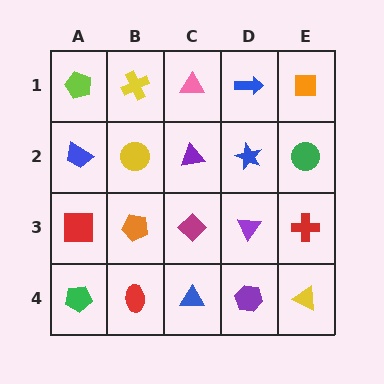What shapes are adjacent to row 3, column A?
A blue trapezoid (row 2, column A), a green pentagon (row 4, column A), an orange pentagon (row 3, column B).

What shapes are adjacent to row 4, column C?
A magenta diamond (row 3, column C), a red ellipse (row 4, column B), a purple hexagon (row 4, column D).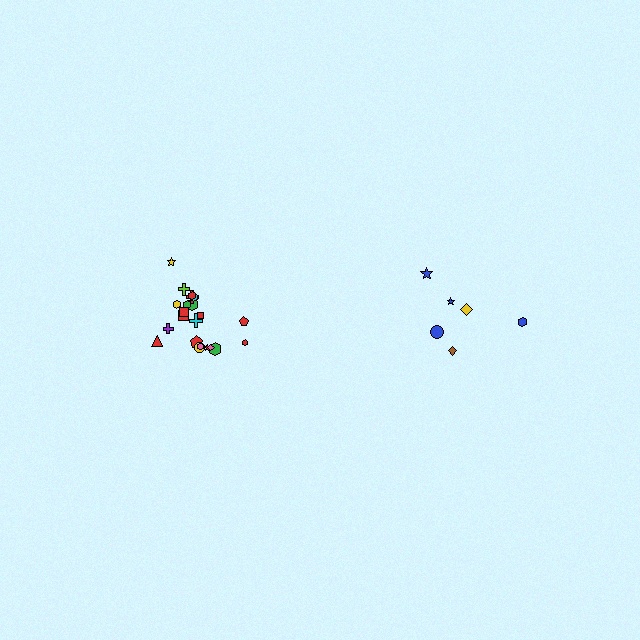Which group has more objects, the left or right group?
The left group.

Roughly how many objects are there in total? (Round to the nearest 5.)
Roughly 30 objects in total.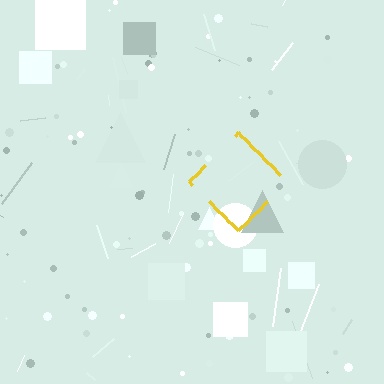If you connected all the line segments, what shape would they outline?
They would outline a diamond.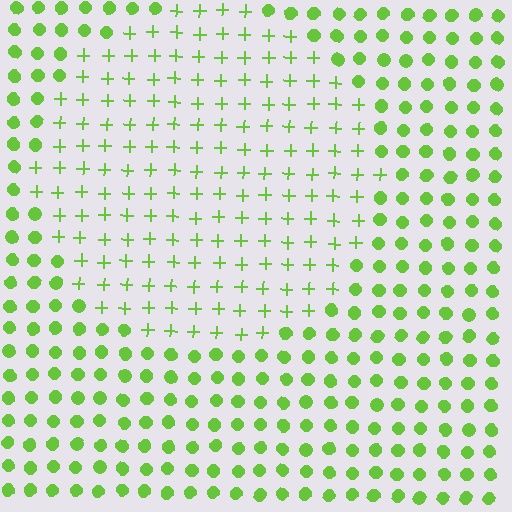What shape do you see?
I see a circle.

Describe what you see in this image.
The image is filled with small lime elements arranged in a uniform grid. A circle-shaped region contains plus signs, while the surrounding area contains circles. The boundary is defined purely by the change in element shape.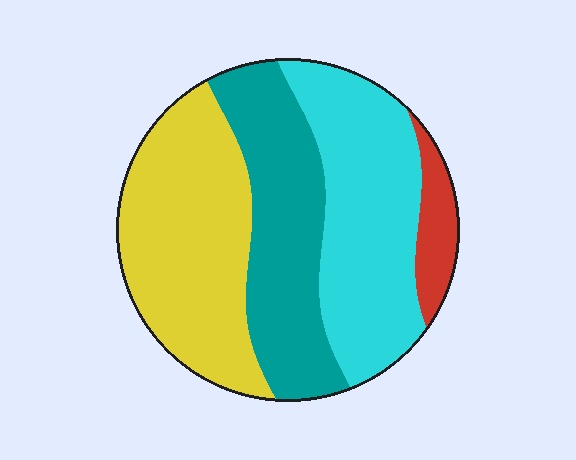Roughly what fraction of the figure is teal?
Teal covers 27% of the figure.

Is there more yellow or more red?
Yellow.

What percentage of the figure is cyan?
Cyan covers around 30% of the figure.